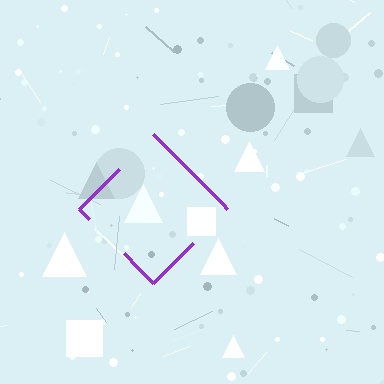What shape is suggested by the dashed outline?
The dashed outline suggests a diamond.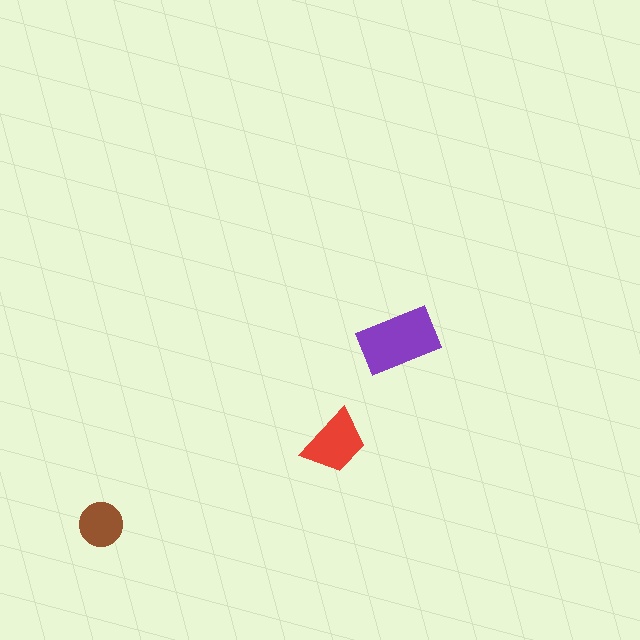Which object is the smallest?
The brown circle.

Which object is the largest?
The purple rectangle.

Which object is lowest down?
The brown circle is bottommost.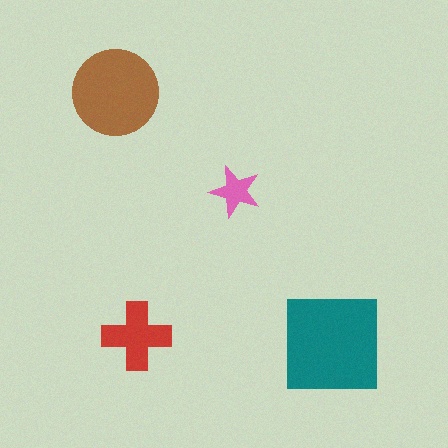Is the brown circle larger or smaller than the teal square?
Smaller.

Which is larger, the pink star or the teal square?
The teal square.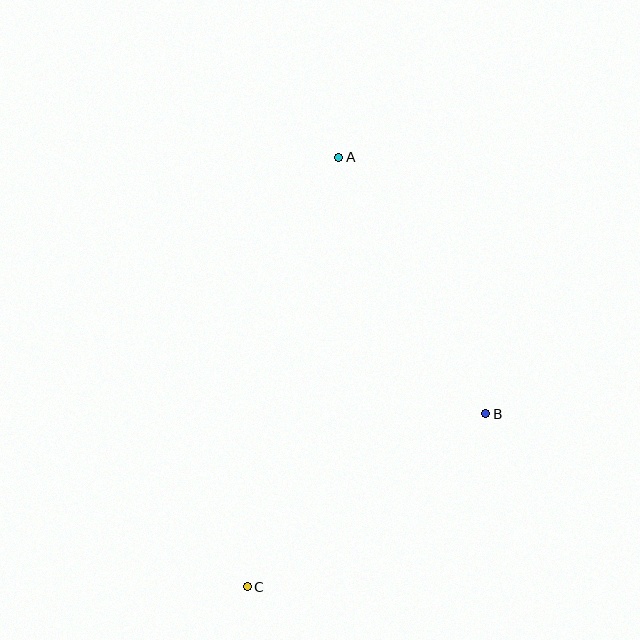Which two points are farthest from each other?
Points A and C are farthest from each other.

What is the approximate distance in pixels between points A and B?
The distance between A and B is approximately 295 pixels.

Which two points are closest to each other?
Points B and C are closest to each other.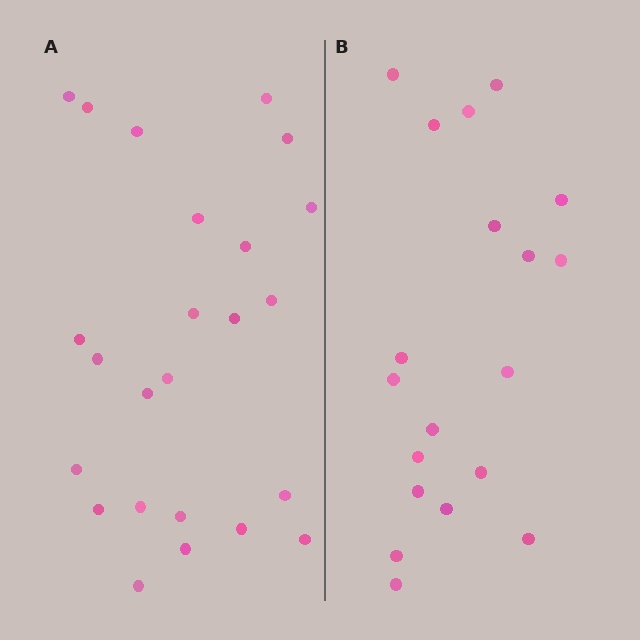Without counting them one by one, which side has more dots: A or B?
Region A (the left region) has more dots.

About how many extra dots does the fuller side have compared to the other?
Region A has about 5 more dots than region B.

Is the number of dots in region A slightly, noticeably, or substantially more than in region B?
Region A has noticeably more, but not dramatically so. The ratio is roughly 1.3 to 1.